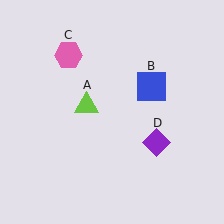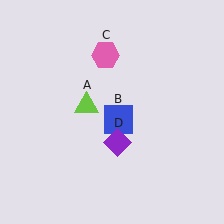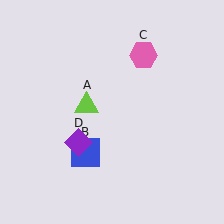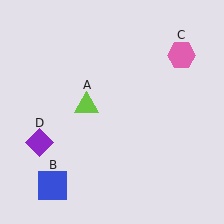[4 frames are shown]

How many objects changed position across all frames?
3 objects changed position: blue square (object B), pink hexagon (object C), purple diamond (object D).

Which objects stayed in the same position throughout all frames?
Lime triangle (object A) remained stationary.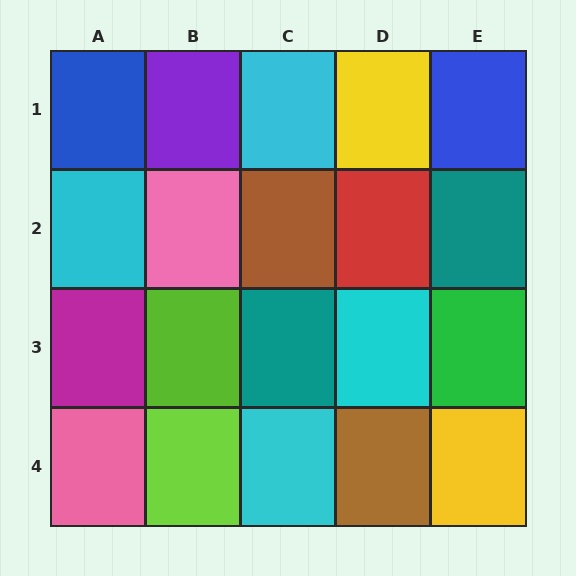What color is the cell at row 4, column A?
Pink.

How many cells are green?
1 cell is green.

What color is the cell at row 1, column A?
Blue.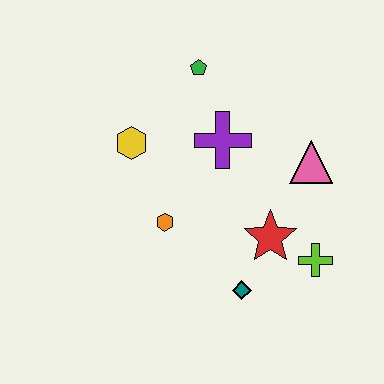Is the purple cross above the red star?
Yes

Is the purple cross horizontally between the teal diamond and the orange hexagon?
Yes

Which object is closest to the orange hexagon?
The yellow hexagon is closest to the orange hexagon.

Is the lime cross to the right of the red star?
Yes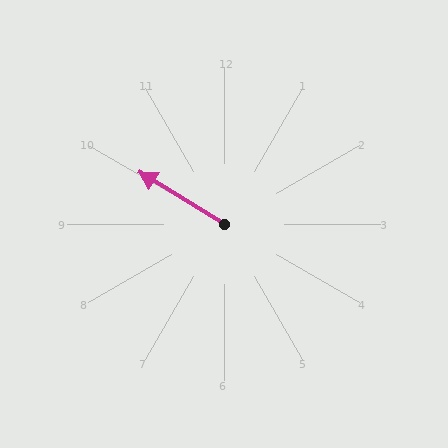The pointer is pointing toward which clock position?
Roughly 10 o'clock.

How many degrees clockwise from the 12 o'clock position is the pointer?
Approximately 302 degrees.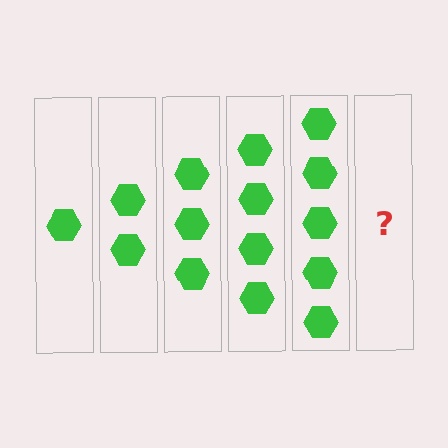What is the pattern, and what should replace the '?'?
The pattern is that each step adds one more hexagon. The '?' should be 6 hexagons.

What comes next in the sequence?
The next element should be 6 hexagons.